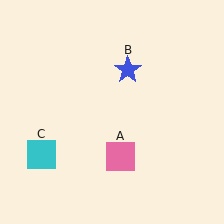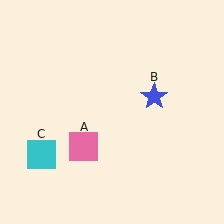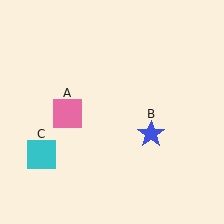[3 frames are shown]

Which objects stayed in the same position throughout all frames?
Cyan square (object C) remained stationary.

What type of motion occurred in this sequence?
The pink square (object A), blue star (object B) rotated clockwise around the center of the scene.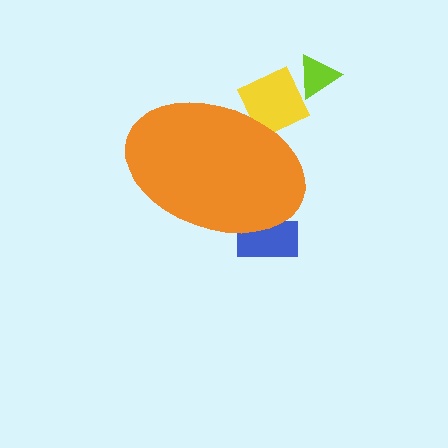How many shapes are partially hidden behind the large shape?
2 shapes are partially hidden.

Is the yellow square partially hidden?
Yes, the yellow square is partially hidden behind the orange ellipse.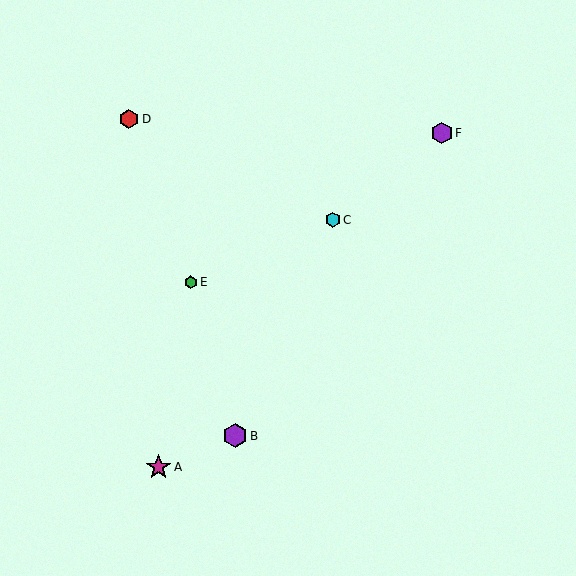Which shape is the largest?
The magenta star (labeled A) is the largest.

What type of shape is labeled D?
Shape D is a red hexagon.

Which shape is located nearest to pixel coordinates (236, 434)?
The purple hexagon (labeled B) at (235, 436) is nearest to that location.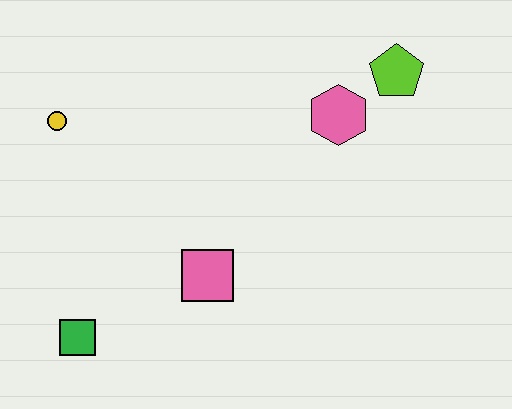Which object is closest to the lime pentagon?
The pink hexagon is closest to the lime pentagon.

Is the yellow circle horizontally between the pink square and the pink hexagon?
No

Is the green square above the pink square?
No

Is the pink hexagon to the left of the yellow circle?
No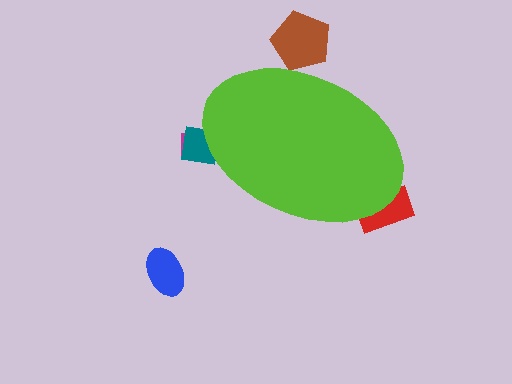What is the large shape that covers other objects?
A lime ellipse.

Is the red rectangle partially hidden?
Yes, the red rectangle is partially hidden behind the lime ellipse.